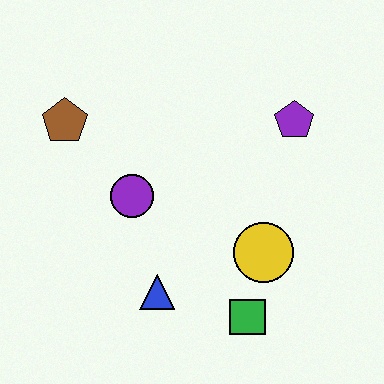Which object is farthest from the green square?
The brown pentagon is farthest from the green square.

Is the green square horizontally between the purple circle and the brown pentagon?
No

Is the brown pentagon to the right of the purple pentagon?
No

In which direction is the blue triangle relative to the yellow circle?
The blue triangle is to the left of the yellow circle.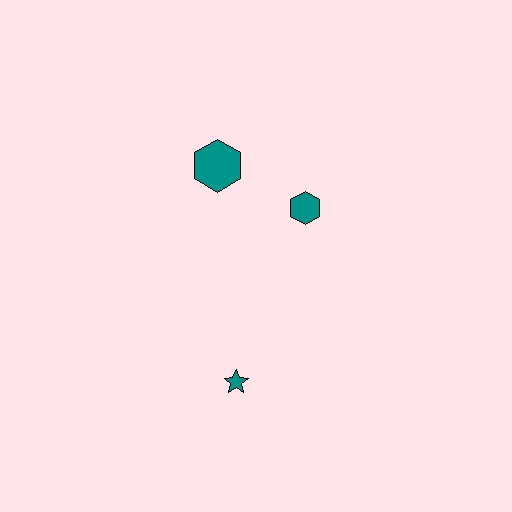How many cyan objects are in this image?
There are no cyan objects.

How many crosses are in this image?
There are no crosses.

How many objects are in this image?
There are 3 objects.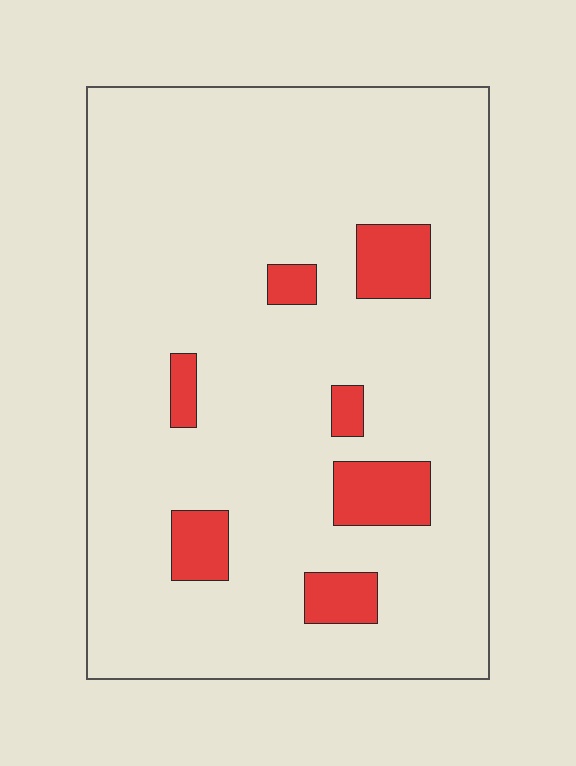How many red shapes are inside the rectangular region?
7.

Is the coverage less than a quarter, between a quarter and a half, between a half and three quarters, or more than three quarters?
Less than a quarter.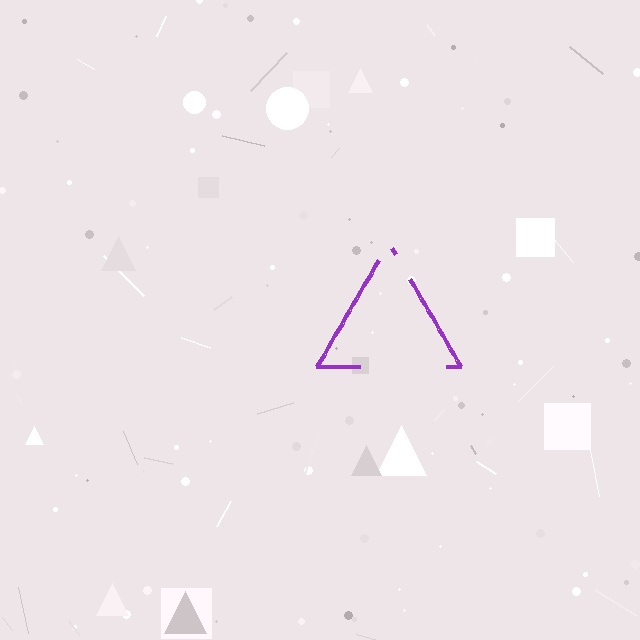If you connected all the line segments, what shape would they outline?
They would outline a triangle.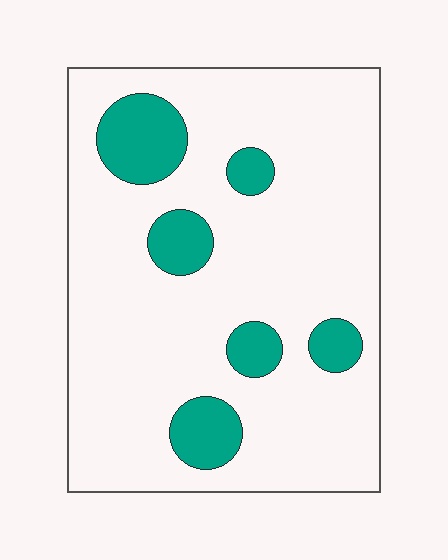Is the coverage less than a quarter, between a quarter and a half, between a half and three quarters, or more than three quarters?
Less than a quarter.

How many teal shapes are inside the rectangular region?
6.